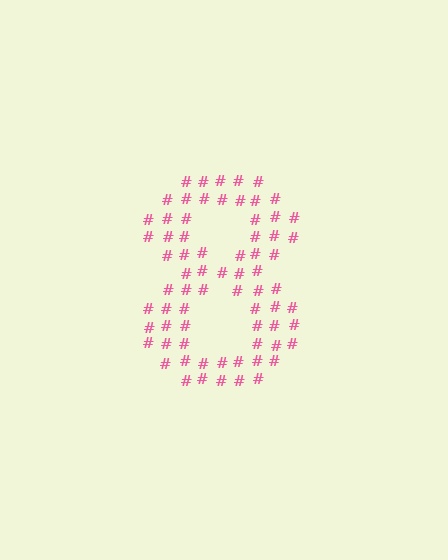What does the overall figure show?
The overall figure shows the digit 8.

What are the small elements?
The small elements are hash symbols.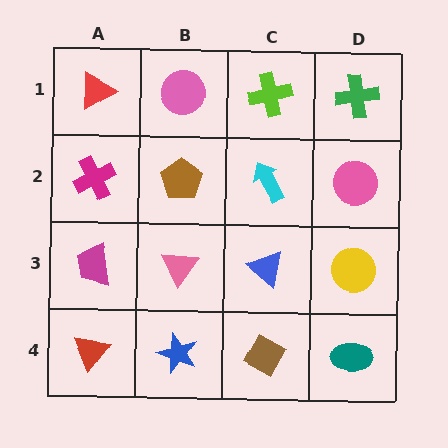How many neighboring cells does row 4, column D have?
2.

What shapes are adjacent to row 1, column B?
A brown pentagon (row 2, column B), a red triangle (row 1, column A), a lime cross (row 1, column C).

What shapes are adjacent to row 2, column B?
A pink circle (row 1, column B), a pink triangle (row 3, column B), a magenta cross (row 2, column A), a cyan arrow (row 2, column C).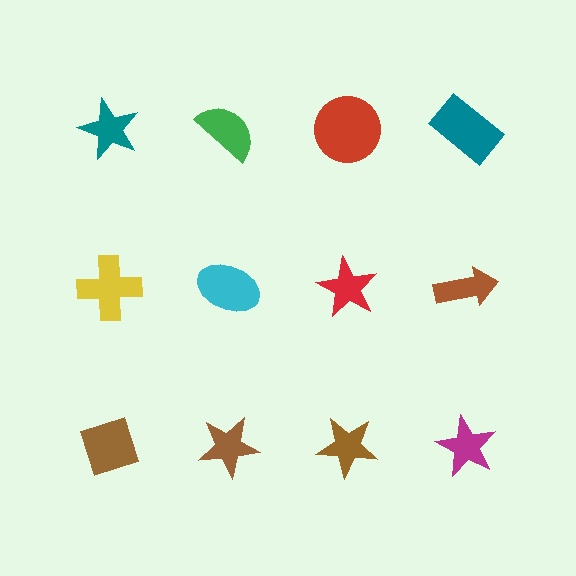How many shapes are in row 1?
4 shapes.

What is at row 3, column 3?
A brown star.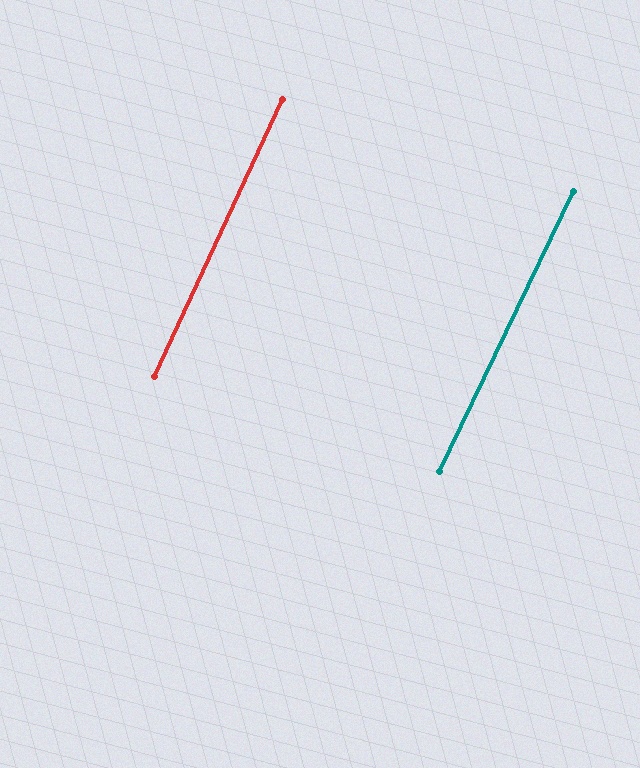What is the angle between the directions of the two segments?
Approximately 1 degree.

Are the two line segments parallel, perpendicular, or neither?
Parallel — their directions differ by only 0.5°.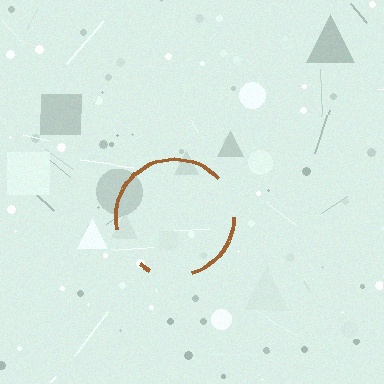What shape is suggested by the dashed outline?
The dashed outline suggests a circle.